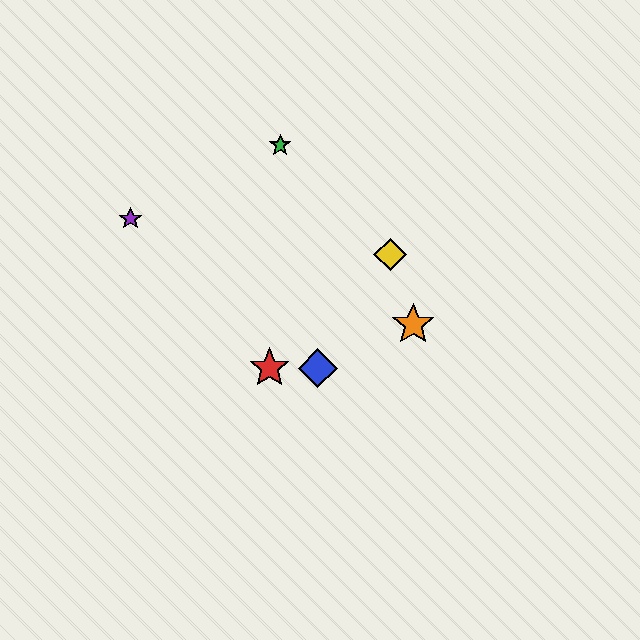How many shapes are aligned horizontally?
2 shapes (the red star, the blue diamond) are aligned horizontally.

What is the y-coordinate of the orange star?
The orange star is at y≈325.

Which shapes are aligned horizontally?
The red star, the blue diamond are aligned horizontally.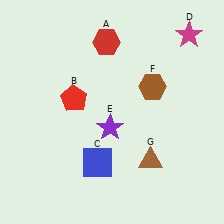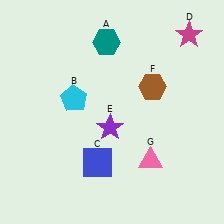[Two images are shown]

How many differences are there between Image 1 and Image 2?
There are 3 differences between the two images.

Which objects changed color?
A changed from red to teal. B changed from red to cyan. G changed from brown to pink.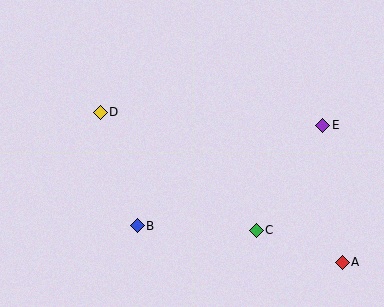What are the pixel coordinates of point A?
Point A is at (342, 262).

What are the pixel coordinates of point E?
Point E is at (323, 125).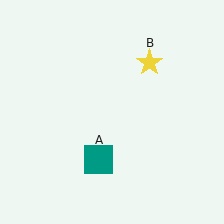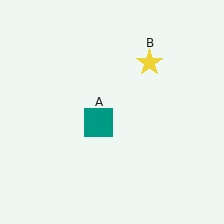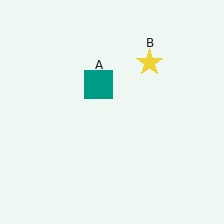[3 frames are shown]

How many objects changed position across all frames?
1 object changed position: teal square (object A).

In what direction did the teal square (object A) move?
The teal square (object A) moved up.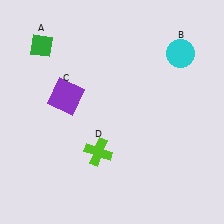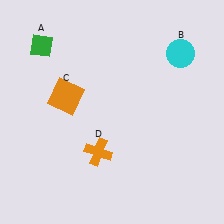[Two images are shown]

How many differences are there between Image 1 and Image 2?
There are 2 differences between the two images.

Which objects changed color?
C changed from purple to orange. D changed from lime to orange.